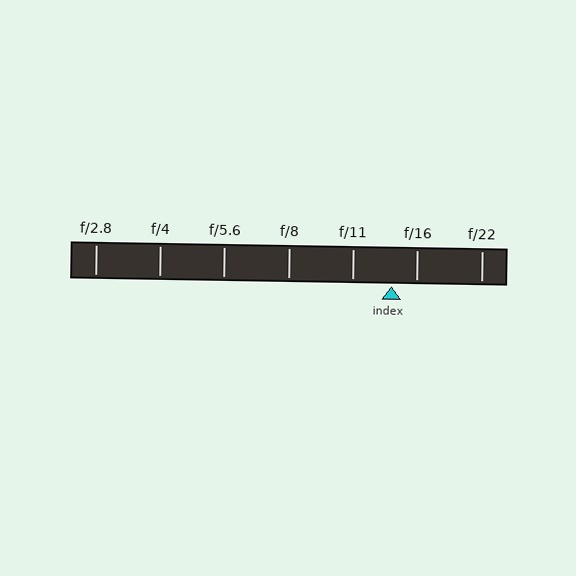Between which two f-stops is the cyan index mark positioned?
The index mark is between f/11 and f/16.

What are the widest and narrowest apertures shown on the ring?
The widest aperture shown is f/2.8 and the narrowest is f/22.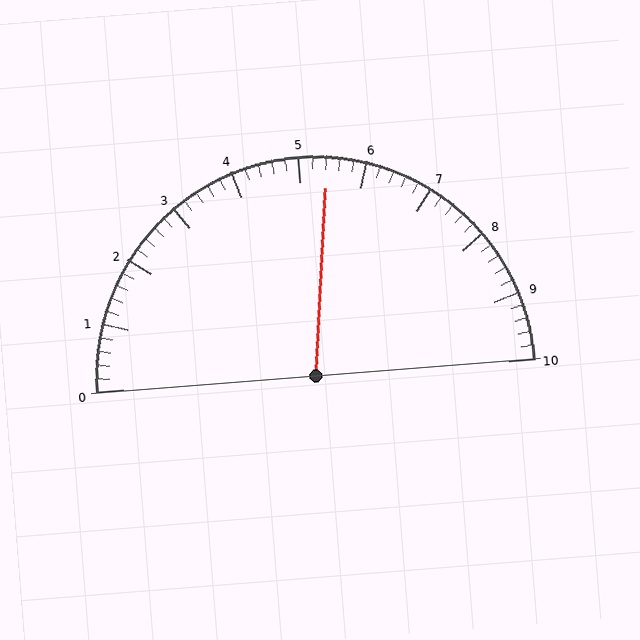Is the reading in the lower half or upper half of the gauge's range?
The reading is in the upper half of the range (0 to 10).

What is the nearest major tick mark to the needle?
The nearest major tick mark is 5.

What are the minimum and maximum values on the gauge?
The gauge ranges from 0 to 10.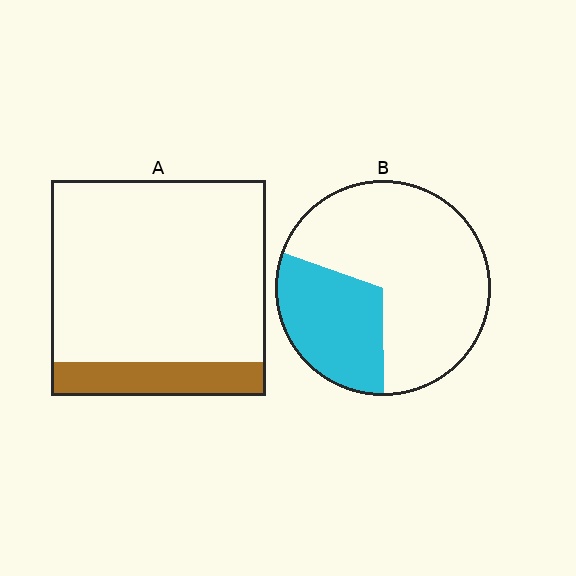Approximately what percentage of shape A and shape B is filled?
A is approximately 15% and B is approximately 30%.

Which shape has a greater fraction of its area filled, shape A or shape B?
Shape B.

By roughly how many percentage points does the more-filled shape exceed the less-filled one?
By roughly 15 percentage points (B over A).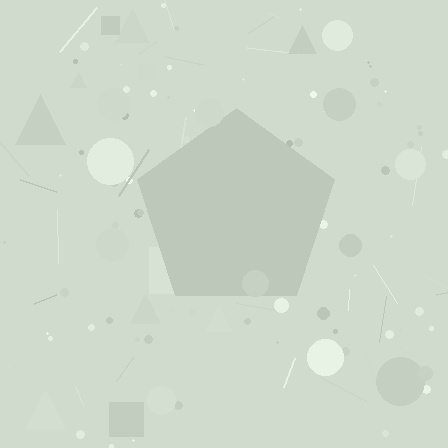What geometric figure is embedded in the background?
A pentagon is embedded in the background.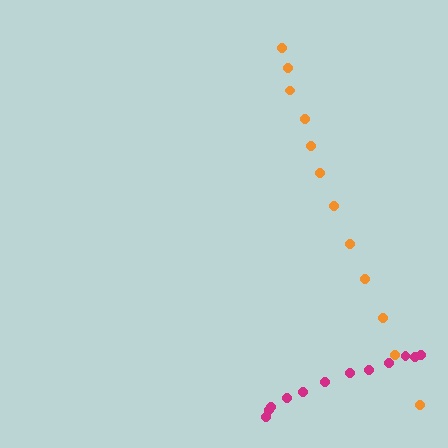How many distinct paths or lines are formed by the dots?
There are 2 distinct paths.